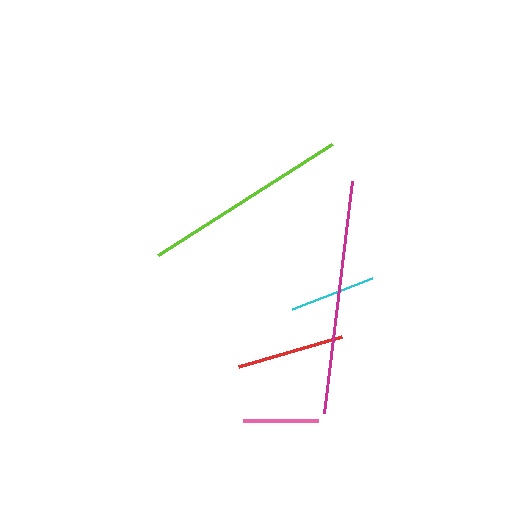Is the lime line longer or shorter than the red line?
The lime line is longer than the red line.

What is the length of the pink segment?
The pink segment is approximately 75 pixels long.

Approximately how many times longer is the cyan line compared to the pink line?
The cyan line is approximately 1.1 times the length of the pink line.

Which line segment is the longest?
The magenta line is the longest at approximately 233 pixels.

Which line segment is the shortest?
The pink line is the shortest at approximately 75 pixels.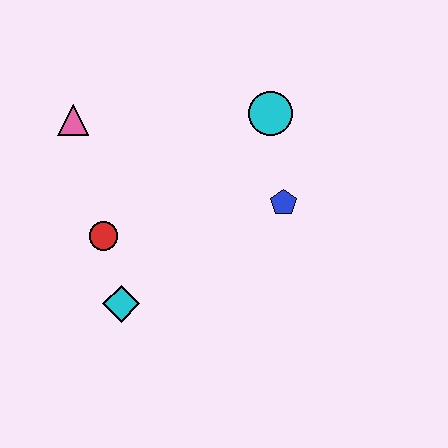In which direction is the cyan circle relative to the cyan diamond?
The cyan circle is above the cyan diamond.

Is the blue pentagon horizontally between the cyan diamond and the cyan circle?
No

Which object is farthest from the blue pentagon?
The pink triangle is farthest from the blue pentagon.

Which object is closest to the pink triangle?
The red circle is closest to the pink triangle.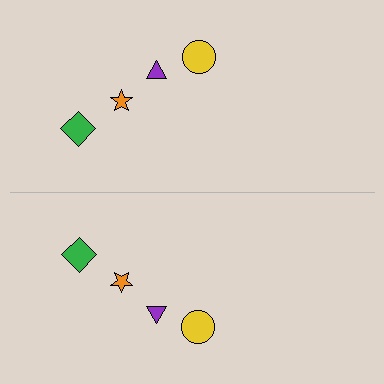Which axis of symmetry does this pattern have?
The pattern has a horizontal axis of symmetry running through the center of the image.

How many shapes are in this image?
There are 8 shapes in this image.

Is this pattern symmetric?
Yes, this pattern has bilateral (reflection) symmetry.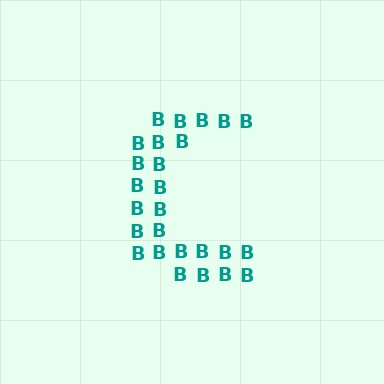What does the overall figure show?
The overall figure shows the letter C.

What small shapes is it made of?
It is made of small letter B's.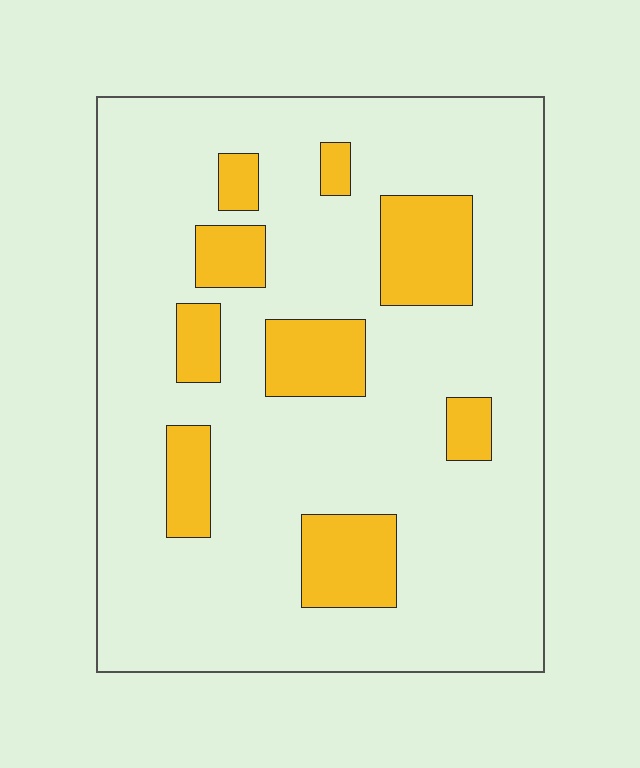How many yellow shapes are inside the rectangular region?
9.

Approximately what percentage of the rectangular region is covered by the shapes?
Approximately 20%.